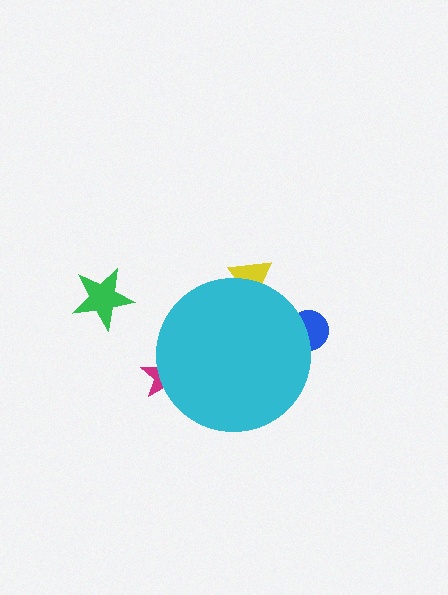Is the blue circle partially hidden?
Yes, the blue circle is partially hidden behind the cyan circle.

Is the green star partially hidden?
No, the green star is fully visible.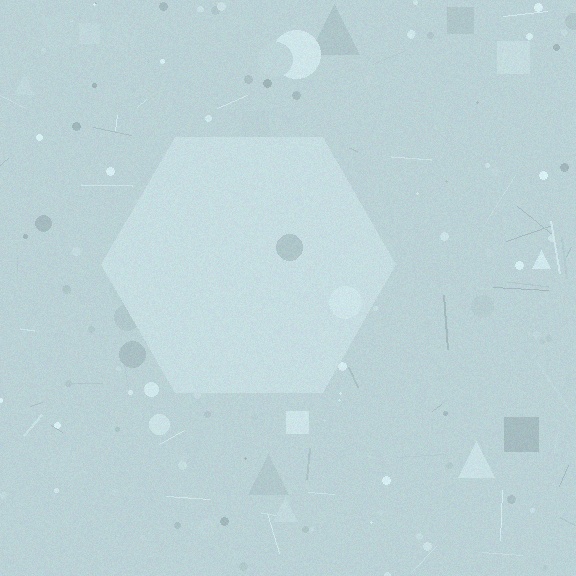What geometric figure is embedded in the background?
A hexagon is embedded in the background.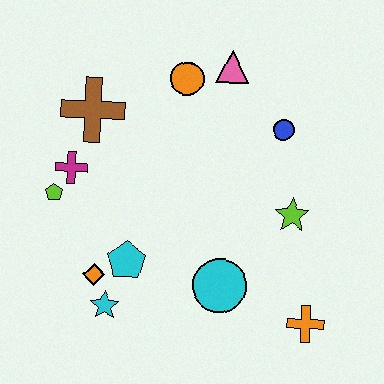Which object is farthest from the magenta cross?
The orange cross is farthest from the magenta cross.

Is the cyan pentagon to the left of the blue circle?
Yes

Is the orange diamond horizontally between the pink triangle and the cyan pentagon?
No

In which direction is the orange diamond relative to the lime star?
The orange diamond is to the left of the lime star.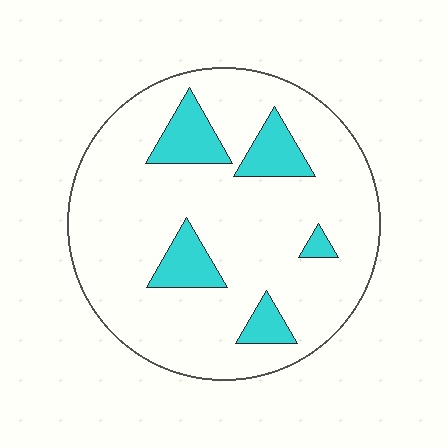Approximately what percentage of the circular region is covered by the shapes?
Approximately 15%.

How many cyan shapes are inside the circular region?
5.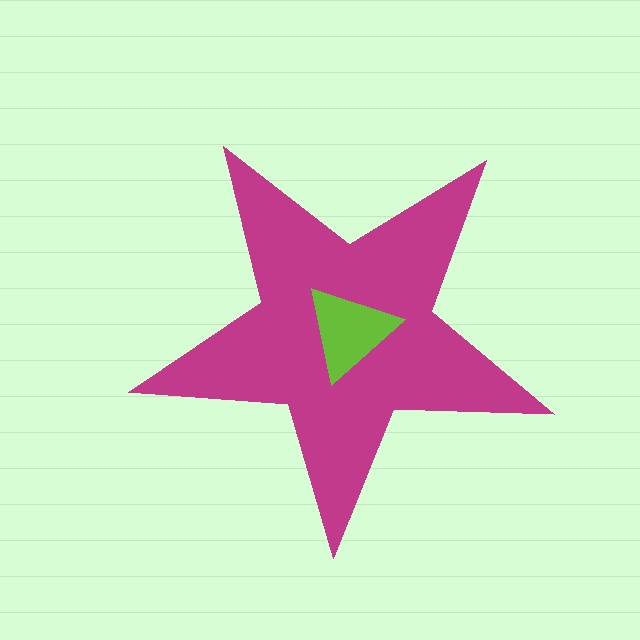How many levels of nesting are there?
2.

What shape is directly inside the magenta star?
The lime triangle.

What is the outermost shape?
The magenta star.